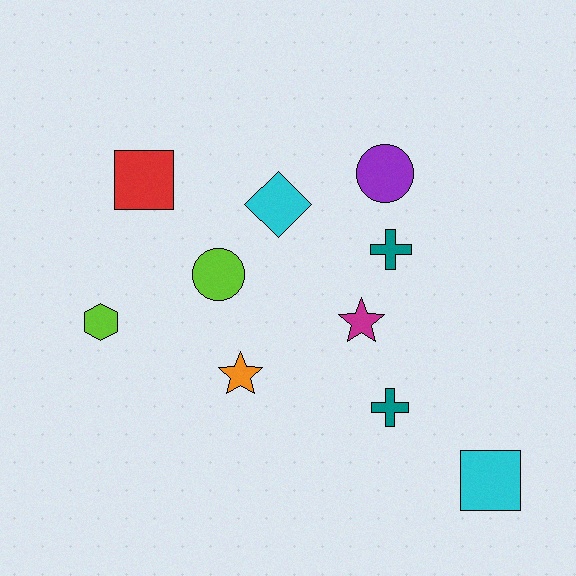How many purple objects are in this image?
There is 1 purple object.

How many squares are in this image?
There are 2 squares.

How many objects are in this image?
There are 10 objects.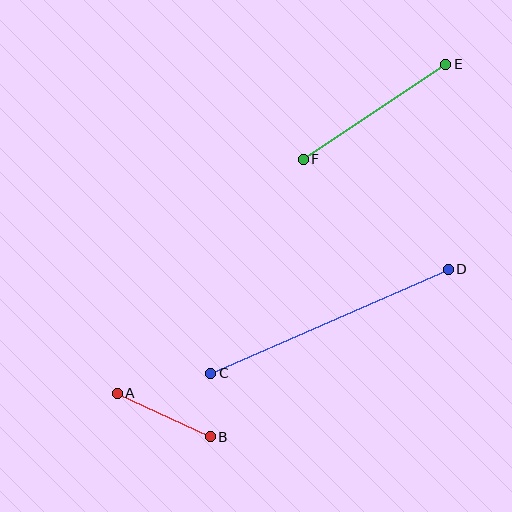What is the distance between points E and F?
The distance is approximately 171 pixels.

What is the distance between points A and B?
The distance is approximately 103 pixels.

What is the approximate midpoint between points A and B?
The midpoint is at approximately (164, 415) pixels.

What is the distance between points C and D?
The distance is approximately 259 pixels.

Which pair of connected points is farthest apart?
Points C and D are farthest apart.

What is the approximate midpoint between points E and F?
The midpoint is at approximately (375, 112) pixels.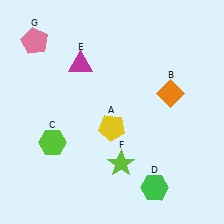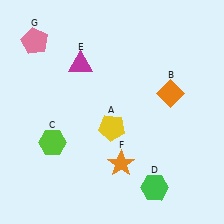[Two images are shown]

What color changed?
The star (F) changed from lime in Image 1 to orange in Image 2.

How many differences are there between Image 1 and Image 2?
There is 1 difference between the two images.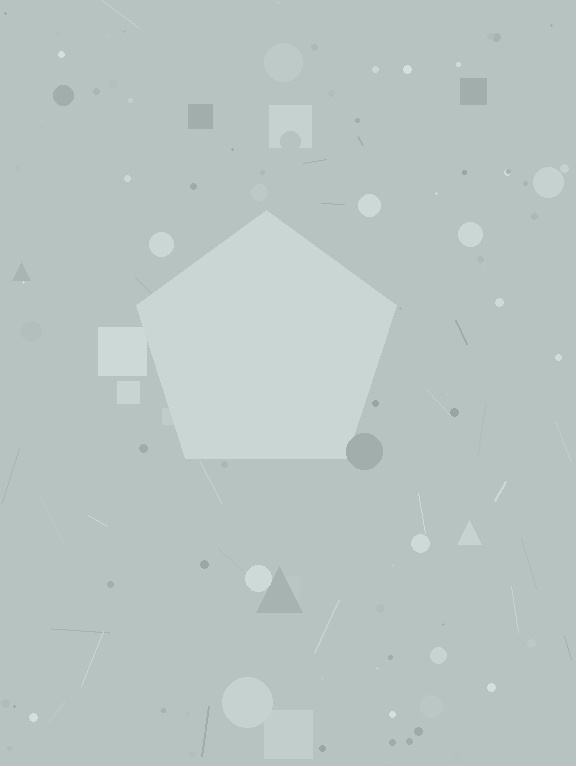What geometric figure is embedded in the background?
A pentagon is embedded in the background.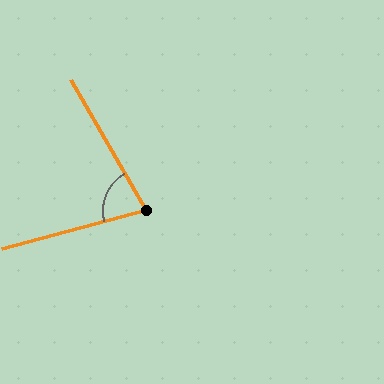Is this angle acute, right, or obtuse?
It is acute.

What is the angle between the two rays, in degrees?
Approximately 75 degrees.